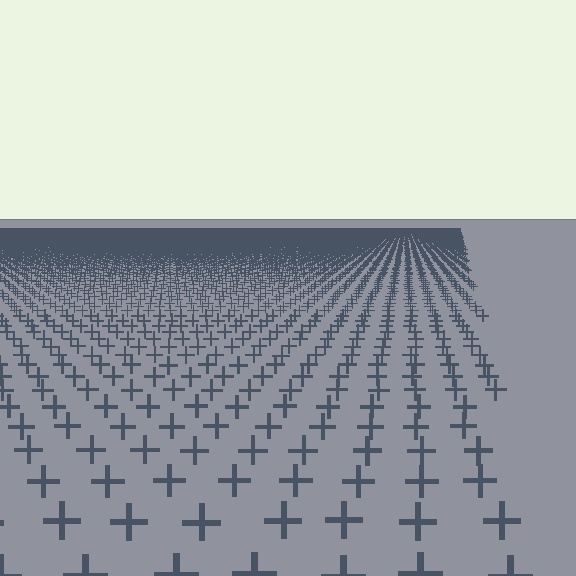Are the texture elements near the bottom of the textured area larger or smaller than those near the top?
Larger. Near the bottom, elements are closer to the viewer and appear at a bigger on-screen size.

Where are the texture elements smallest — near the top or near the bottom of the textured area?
Near the top.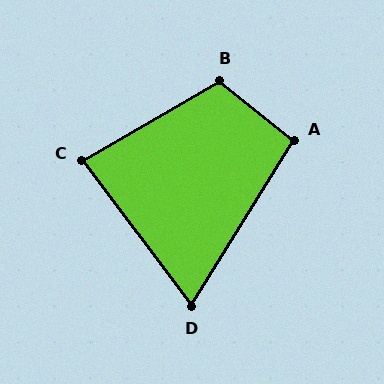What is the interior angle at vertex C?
Approximately 83 degrees (acute).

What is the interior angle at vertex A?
Approximately 97 degrees (obtuse).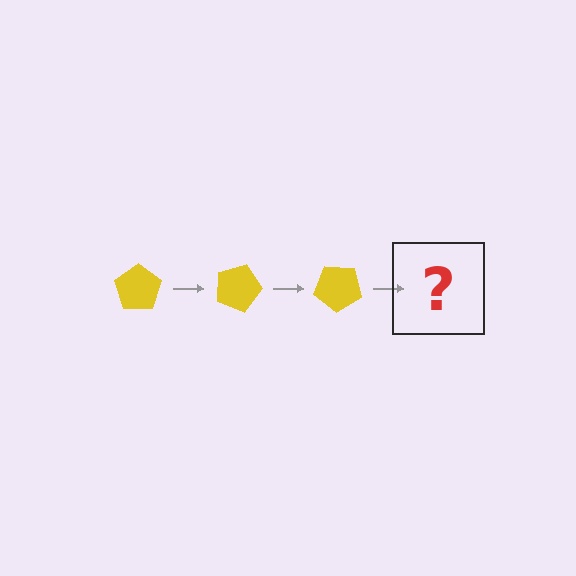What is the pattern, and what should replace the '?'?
The pattern is that the pentagon rotates 20 degrees each step. The '?' should be a yellow pentagon rotated 60 degrees.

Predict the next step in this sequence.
The next step is a yellow pentagon rotated 60 degrees.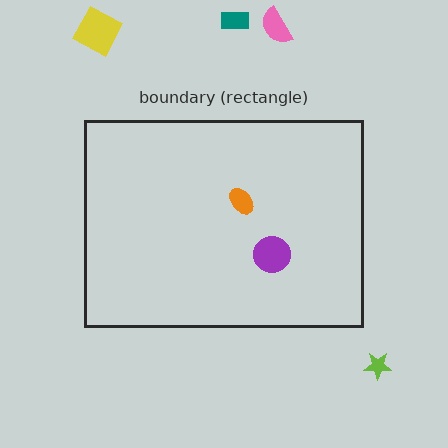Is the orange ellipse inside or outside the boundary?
Inside.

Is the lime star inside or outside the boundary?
Outside.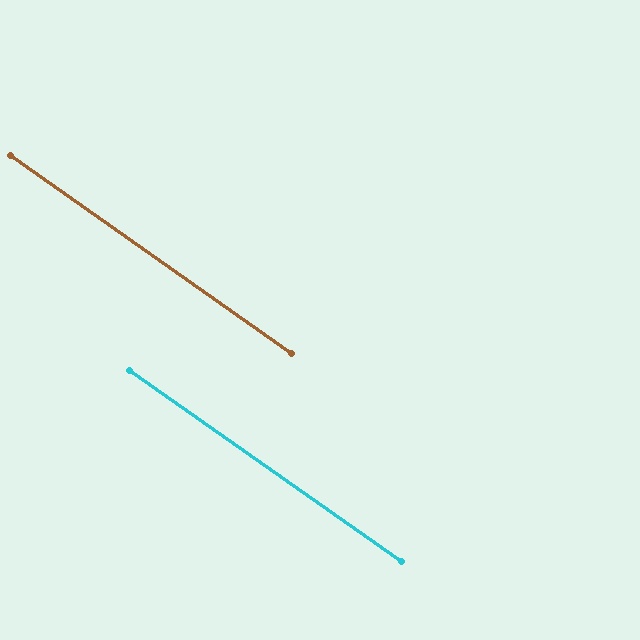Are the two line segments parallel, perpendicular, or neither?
Parallel — their directions differ by only 0.1°.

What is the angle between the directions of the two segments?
Approximately 0 degrees.